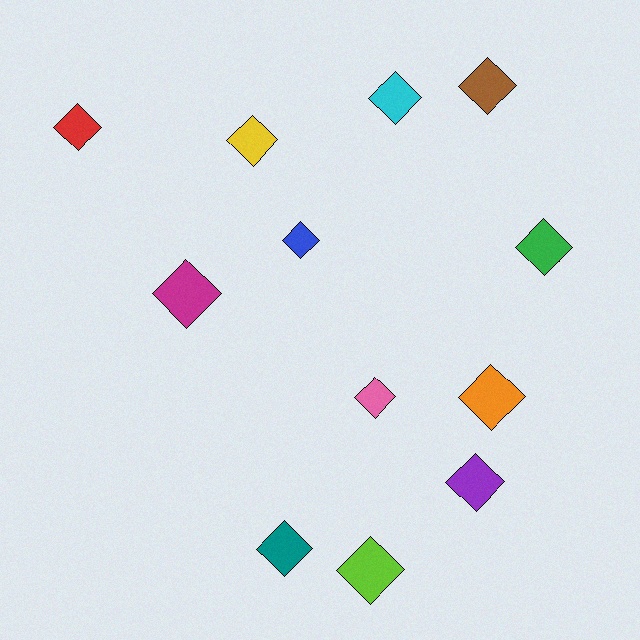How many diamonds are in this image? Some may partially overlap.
There are 12 diamonds.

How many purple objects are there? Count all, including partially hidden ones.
There is 1 purple object.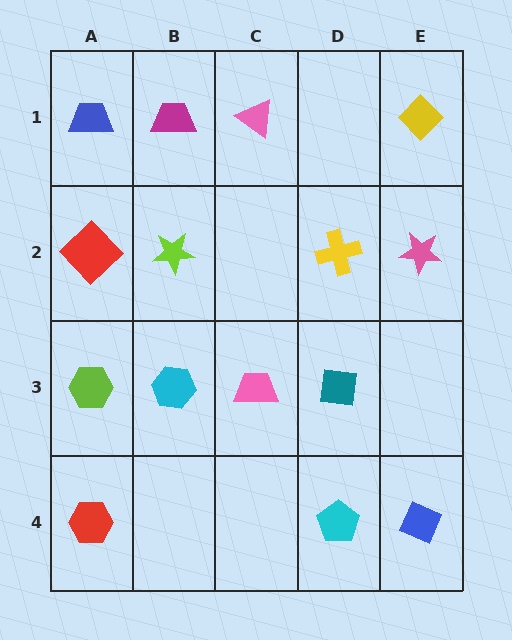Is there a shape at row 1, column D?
No, that cell is empty.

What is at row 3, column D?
A teal square.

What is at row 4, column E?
A blue diamond.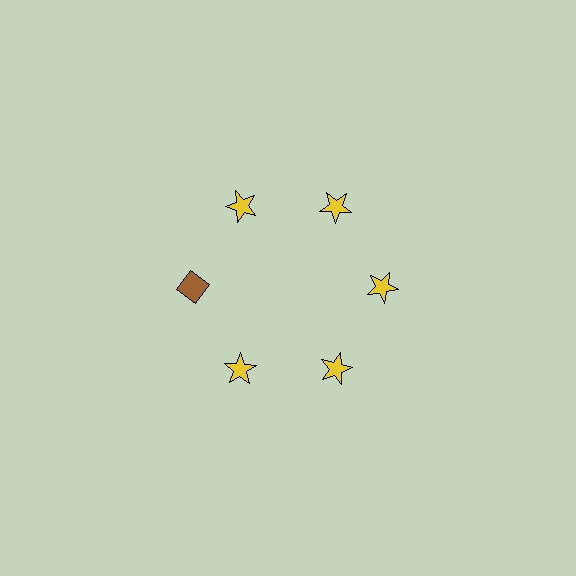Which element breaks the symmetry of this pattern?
The brown diamond at roughly the 9 o'clock position breaks the symmetry. All other shapes are yellow stars.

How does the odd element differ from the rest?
It differs in both color (brown instead of yellow) and shape (diamond instead of star).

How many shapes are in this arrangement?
There are 6 shapes arranged in a ring pattern.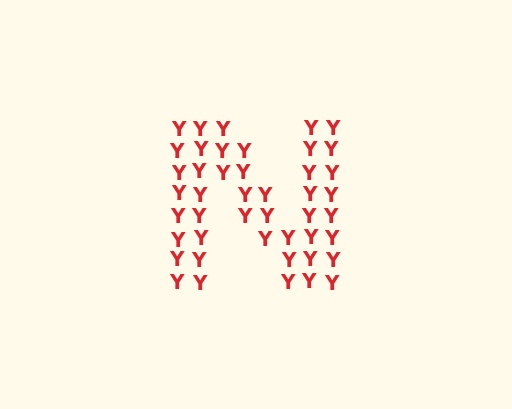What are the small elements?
The small elements are letter Y's.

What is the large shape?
The large shape is the letter N.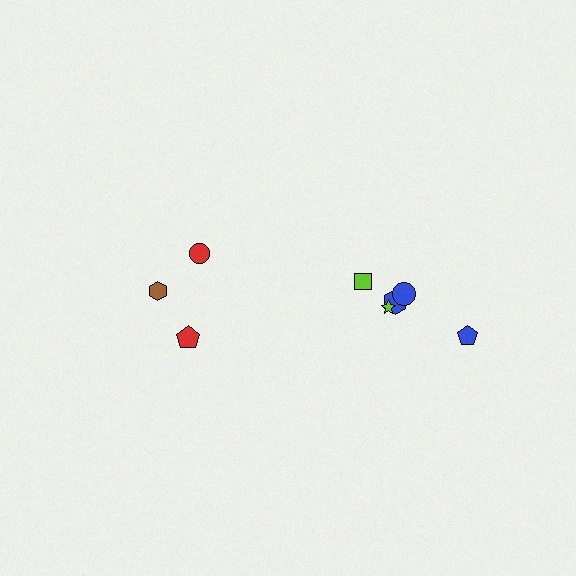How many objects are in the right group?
There are 5 objects.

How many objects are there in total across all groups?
There are 8 objects.